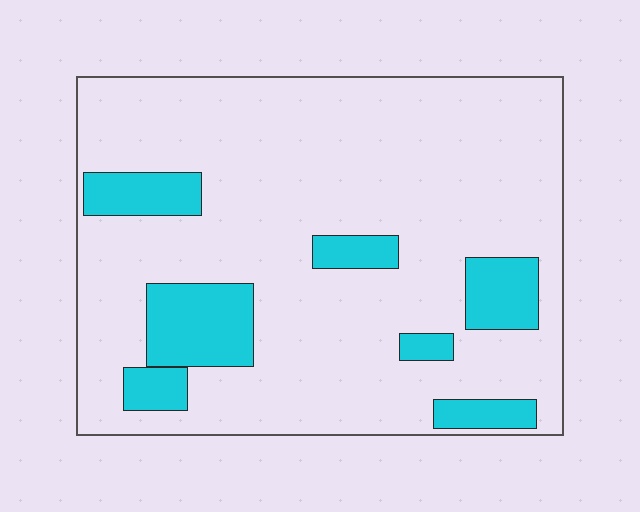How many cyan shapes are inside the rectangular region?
7.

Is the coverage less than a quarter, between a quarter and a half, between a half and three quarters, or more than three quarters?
Less than a quarter.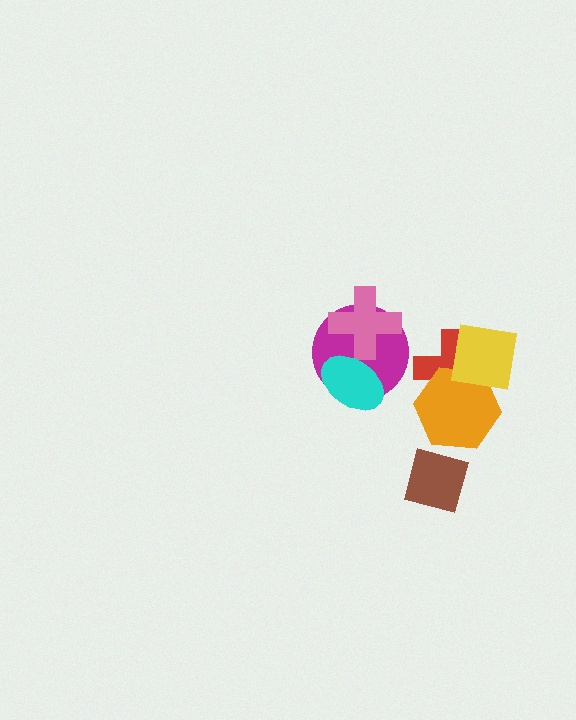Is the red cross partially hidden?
Yes, it is partially covered by another shape.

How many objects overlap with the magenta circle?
2 objects overlap with the magenta circle.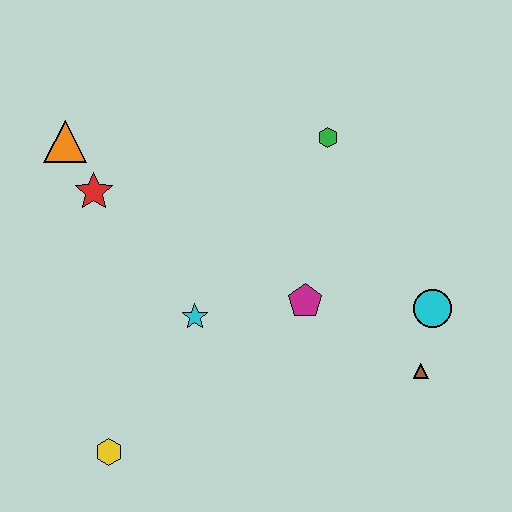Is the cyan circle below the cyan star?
No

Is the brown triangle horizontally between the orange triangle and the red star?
No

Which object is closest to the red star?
The orange triangle is closest to the red star.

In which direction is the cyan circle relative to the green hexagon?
The cyan circle is below the green hexagon.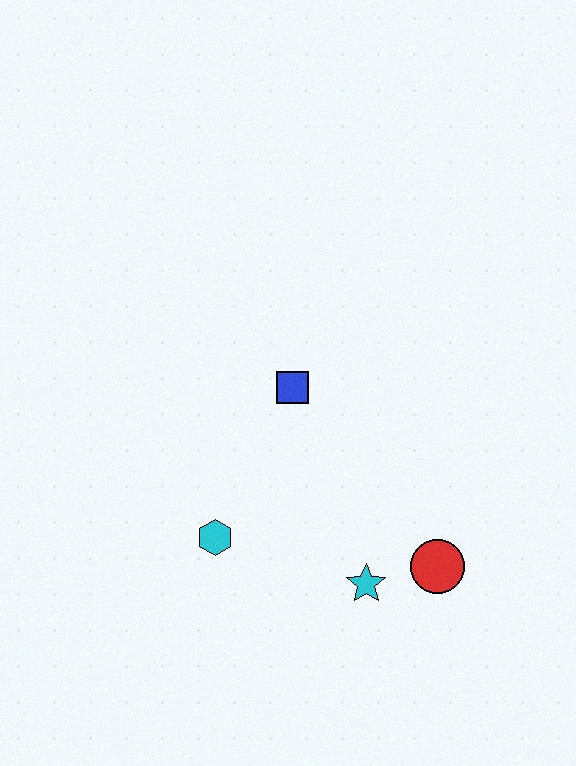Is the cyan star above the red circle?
No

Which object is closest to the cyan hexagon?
The cyan star is closest to the cyan hexagon.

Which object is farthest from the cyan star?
The blue square is farthest from the cyan star.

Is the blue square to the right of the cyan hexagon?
Yes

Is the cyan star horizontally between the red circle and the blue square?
Yes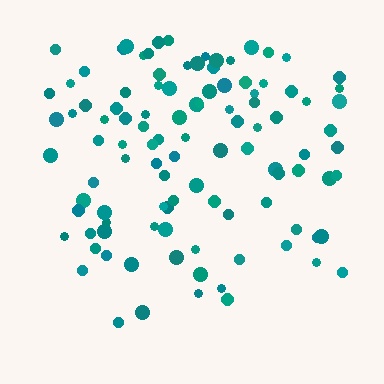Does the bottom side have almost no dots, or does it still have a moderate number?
Still a moderate number, just noticeably fewer than the top.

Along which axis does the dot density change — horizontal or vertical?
Vertical.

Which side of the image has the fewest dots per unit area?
The bottom.